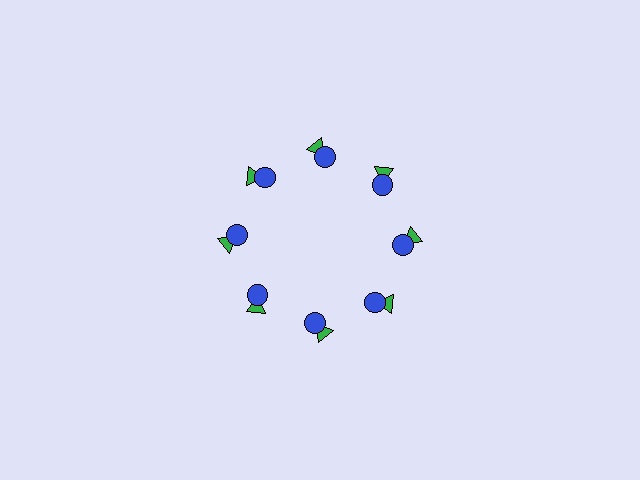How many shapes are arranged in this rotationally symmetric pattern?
There are 16 shapes, arranged in 8 groups of 2.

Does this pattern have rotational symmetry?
Yes, this pattern has 8-fold rotational symmetry. It looks the same after rotating 45 degrees around the center.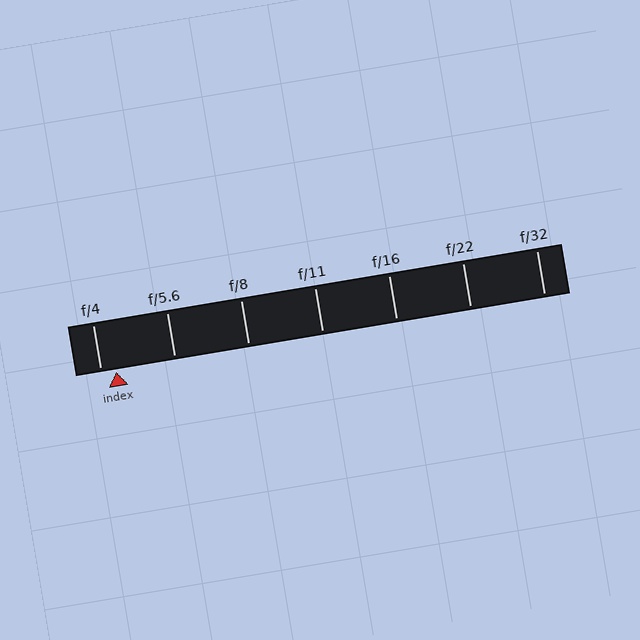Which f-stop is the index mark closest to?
The index mark is closest to f/4.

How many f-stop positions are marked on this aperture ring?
There are 7 f-stop positions marked.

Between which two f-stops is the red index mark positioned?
The index mark is between f/4 and f/5.6.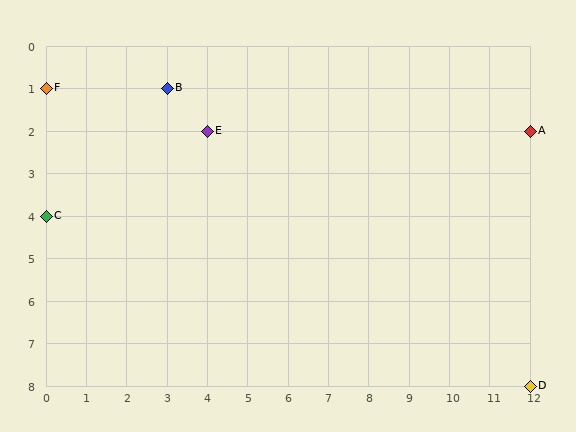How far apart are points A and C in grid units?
Points A and C are 12 columns and 2 rows apart (about 12.2 grid units diagonally).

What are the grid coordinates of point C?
Point C is at grid coordinates (0, 4).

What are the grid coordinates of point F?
Point F is at grid coordinates (0, 1).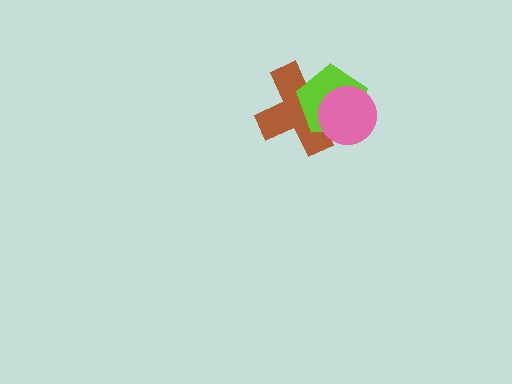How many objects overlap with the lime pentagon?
2 objects overlap with the lime pentagon.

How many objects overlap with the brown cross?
2 objects overlap with the brown cross.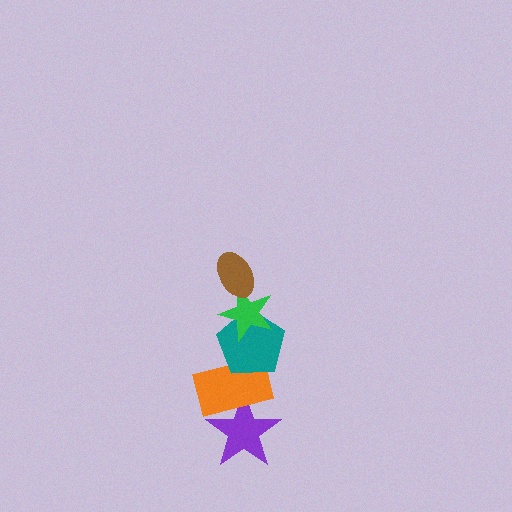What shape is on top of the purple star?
The orange rectangle is on top of the purple star.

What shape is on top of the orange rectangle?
The teal pentagon is on top of the orange rectangle.